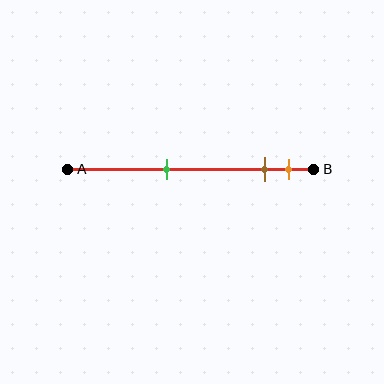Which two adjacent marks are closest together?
The brown and orange marks are the closest adjacent pair.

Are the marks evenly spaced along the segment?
No, the marks are not evenly spaced.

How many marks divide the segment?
There are 3 marks dividing the segment.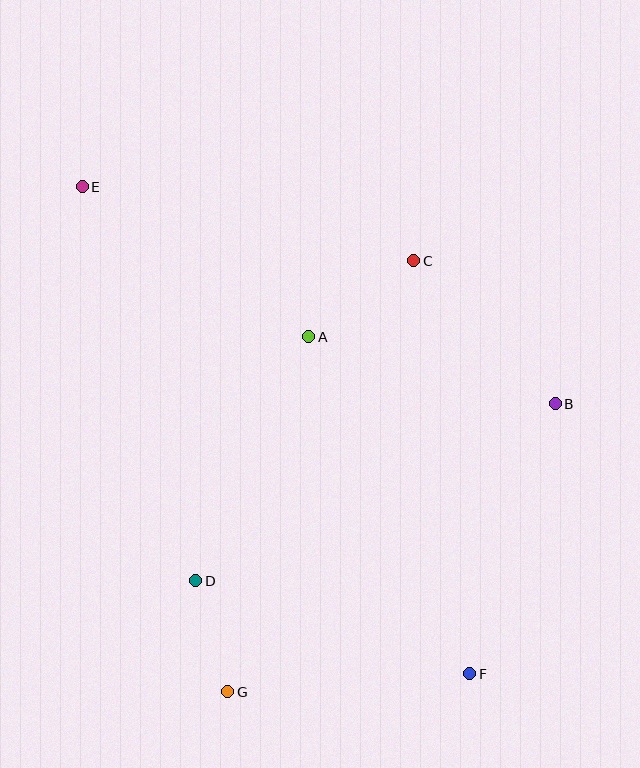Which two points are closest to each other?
Points D and G are closest to each other.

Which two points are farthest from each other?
Points E and F are farthest from each other.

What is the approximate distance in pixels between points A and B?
The distance between A and B is approximately 255 pixels.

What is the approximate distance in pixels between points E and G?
The distance between E and G is approximately 526 pixels.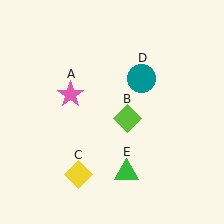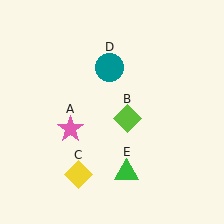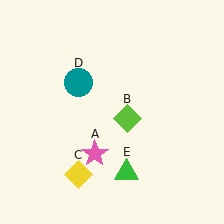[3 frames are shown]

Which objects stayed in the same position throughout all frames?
Lime diamond (object B) and yellow diamond (object C) and green triangle (object E) remained stationary.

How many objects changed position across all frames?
2 objects changed position: pink star (object A), teal circle (object D).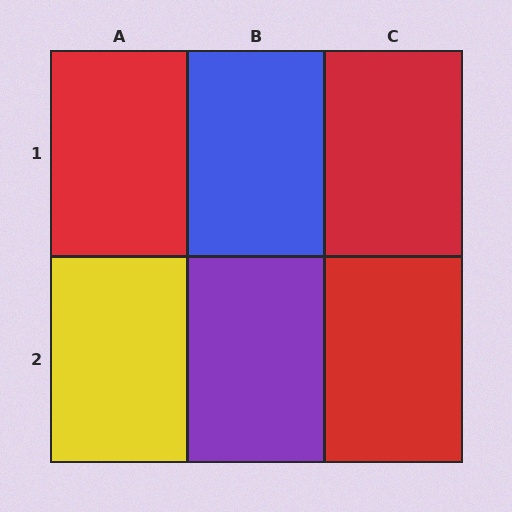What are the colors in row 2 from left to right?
Yellow, purple, red.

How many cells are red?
3 cells are red.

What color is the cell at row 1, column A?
Red.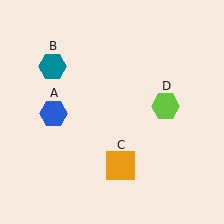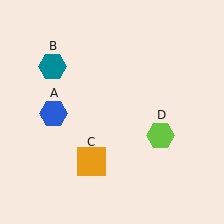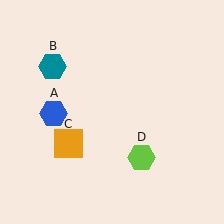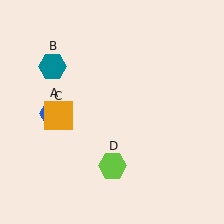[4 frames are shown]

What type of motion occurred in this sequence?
The orange square (object C), lime hexagon (object D) rotated clockwise around the center of the scene.